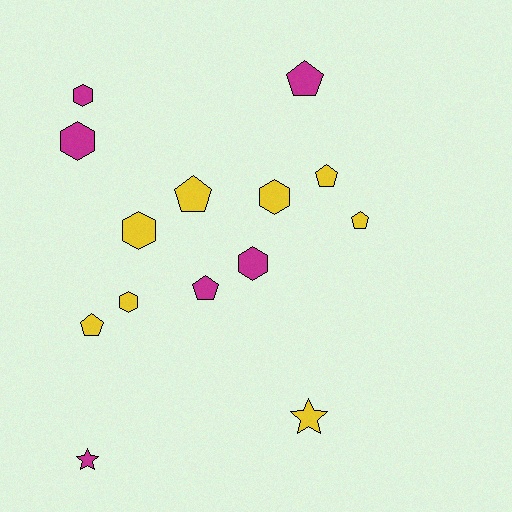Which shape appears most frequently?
Hexagon, with 6 objects.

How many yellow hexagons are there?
There are 3 yellow hexagons.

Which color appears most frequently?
Yellow, with 8 objects.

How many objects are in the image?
There are 14 objects.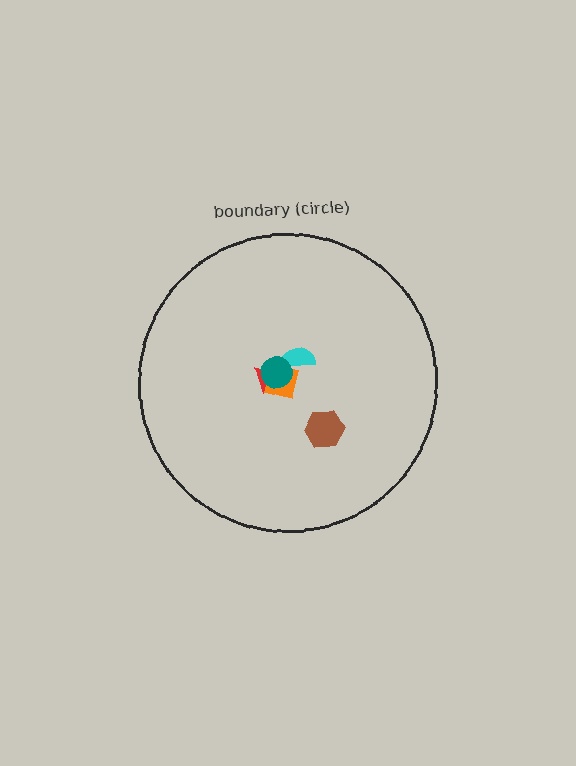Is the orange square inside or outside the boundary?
Inside.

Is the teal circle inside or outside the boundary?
Inside.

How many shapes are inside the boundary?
5 inside, 0 outside.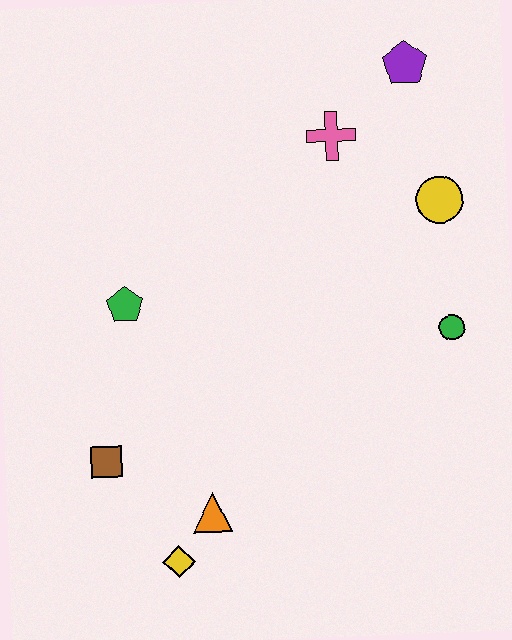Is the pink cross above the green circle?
Yes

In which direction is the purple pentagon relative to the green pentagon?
The purple pentagon is to the right of the green pentagon.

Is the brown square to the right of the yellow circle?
No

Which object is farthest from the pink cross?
The yellow diamond is farthest from the pink cross.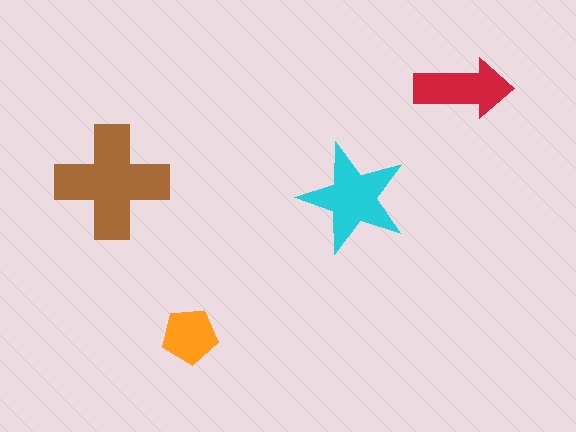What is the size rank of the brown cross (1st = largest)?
1st.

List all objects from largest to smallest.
The brown cross, the cyan star, the red arrow, the orange pentagon.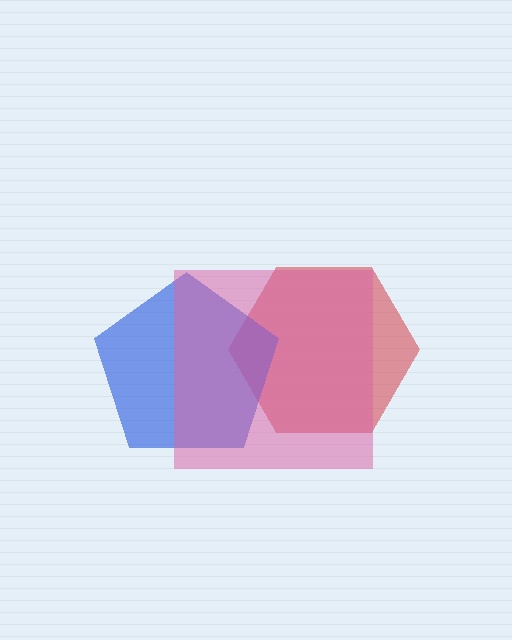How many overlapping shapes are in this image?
There are 3 overlapping shapes in the image.